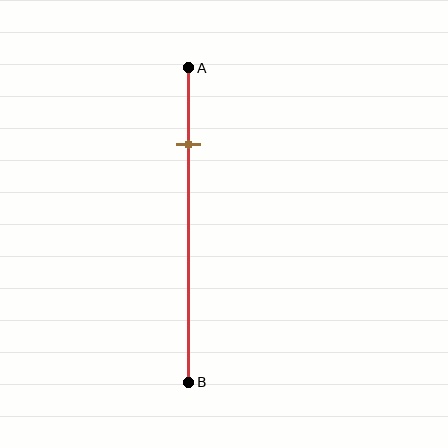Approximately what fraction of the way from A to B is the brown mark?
The brown mark is approximately 25% of the way from A to B.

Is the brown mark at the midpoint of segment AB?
No, the mark is at about 25% from A, not at the 50% midpoint.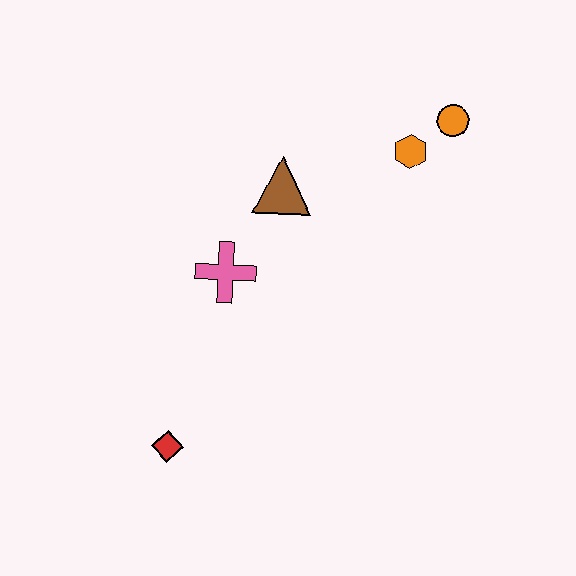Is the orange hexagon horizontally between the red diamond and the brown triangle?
No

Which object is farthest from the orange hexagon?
The red diamond is farthest from the orange hexagon.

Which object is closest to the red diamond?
The pink cross is closest to the red diamond.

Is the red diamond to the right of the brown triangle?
No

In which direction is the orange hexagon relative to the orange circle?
The orange hexagon is to the left of the orange circle.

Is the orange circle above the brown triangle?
Yes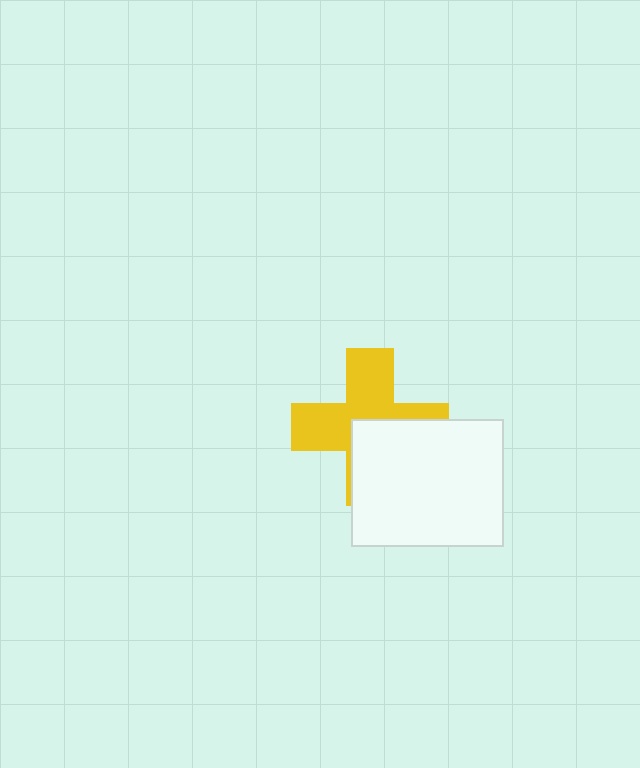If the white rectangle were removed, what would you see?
You would see the complete yellow cross.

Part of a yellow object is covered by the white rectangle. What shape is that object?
It is a cross.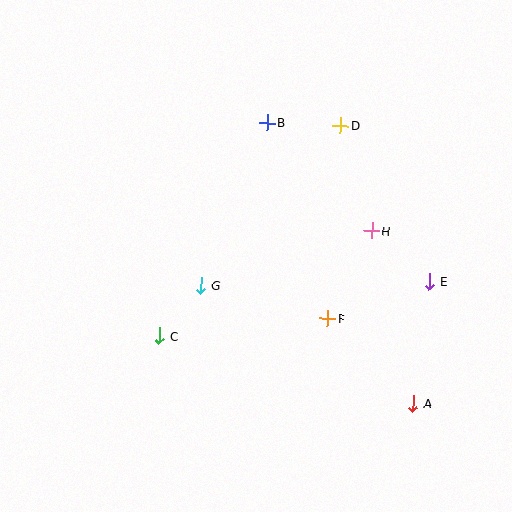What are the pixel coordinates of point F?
Point F is at (328, 319).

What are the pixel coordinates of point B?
Point B is at (267, 123).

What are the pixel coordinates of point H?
Point H is at (372, 231).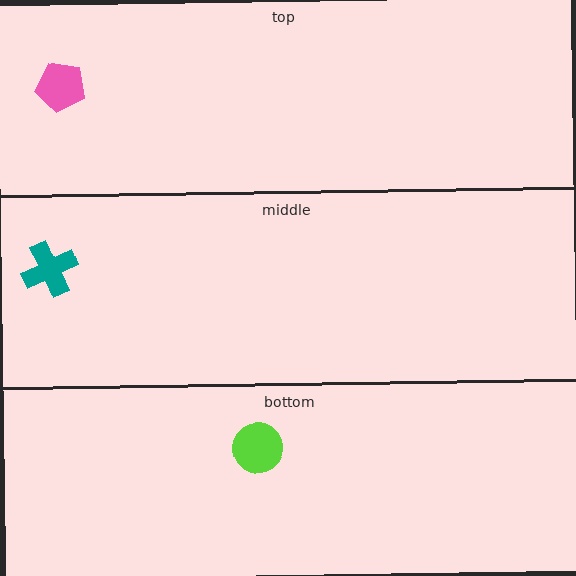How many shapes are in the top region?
1.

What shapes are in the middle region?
The teal cross.